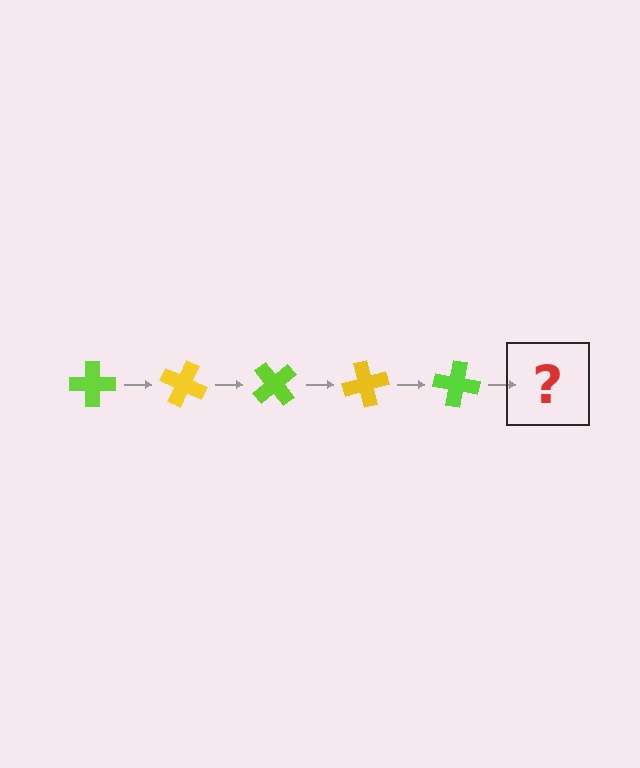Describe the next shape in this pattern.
It should be a yellow cross, rotated 125 degrees from the start.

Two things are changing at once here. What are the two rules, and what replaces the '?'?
The two rules are that it rotates 25 degrees each step and the color cycles through lime and yellow. The '?' should be a yellow cross, rotated 125 degrees from the start.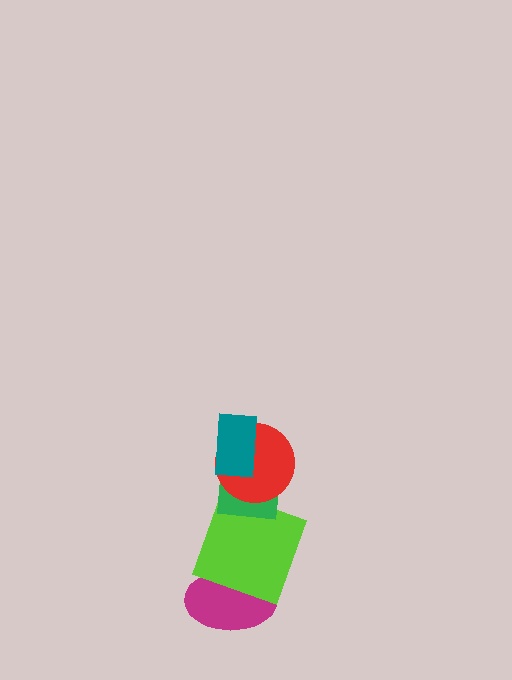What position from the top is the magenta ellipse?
The magenta ellipse is 5th from the top.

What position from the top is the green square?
The green square is 3rd from the top.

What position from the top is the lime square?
The lime square is 4th from the top.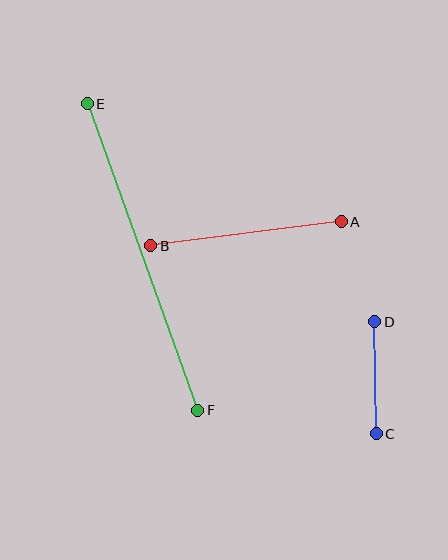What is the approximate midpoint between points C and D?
The midpoint is at approximately (375, 378) pixels.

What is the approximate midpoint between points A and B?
The midpoint is at approximately (246, 234) pixels.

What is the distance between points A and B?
The distance is approximately 192 pixels.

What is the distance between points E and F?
The distance is approximately 326 pixels.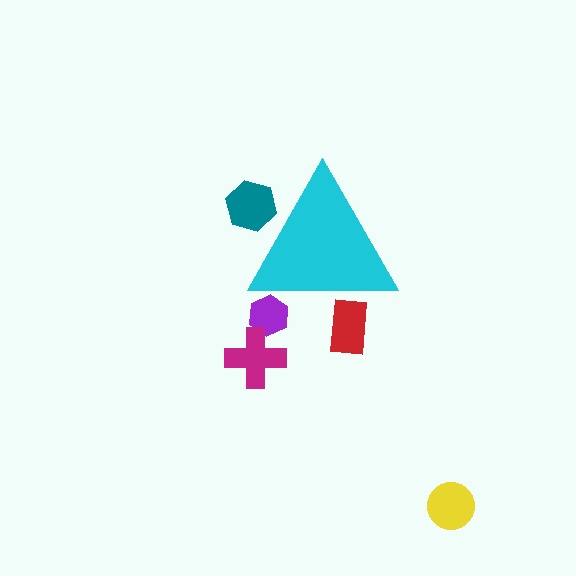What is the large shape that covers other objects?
A cyan triangle.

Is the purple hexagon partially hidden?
Yes, the purple hexagon is partially hidden behind the cyan triangle.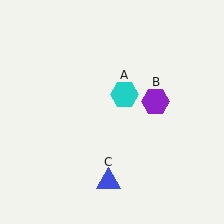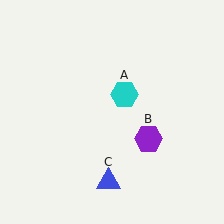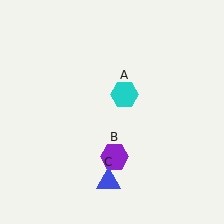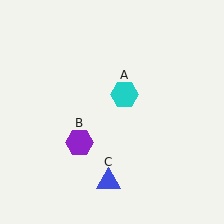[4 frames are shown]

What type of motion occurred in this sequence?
The purple hexagon (object B) rotated clockwise around the center of the scene.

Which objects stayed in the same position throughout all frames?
Cyan hexagon (object A) and blue triangle (object C) remained stationary.